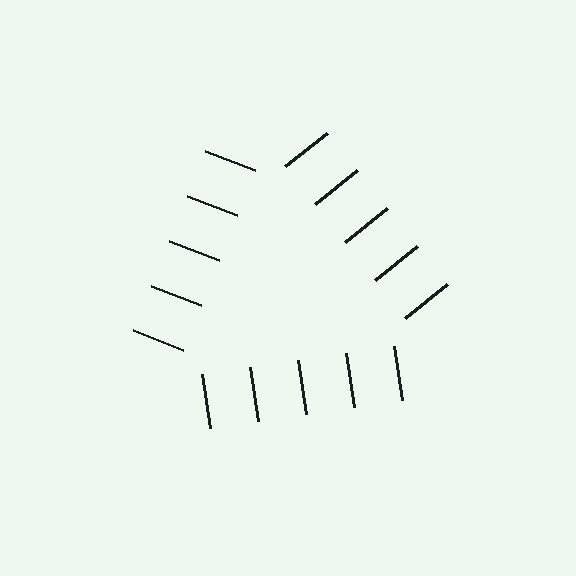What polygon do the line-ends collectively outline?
An illusory triangle — the line segments terminate on its edges but no continuous stroke is drawn.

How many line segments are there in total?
15 — 5 along each of the 3 edges.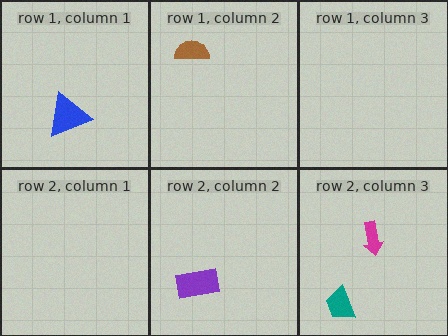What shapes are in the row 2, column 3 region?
The magenta arrow, the teal trapezoid.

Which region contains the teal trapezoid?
The row 2, column 3 region.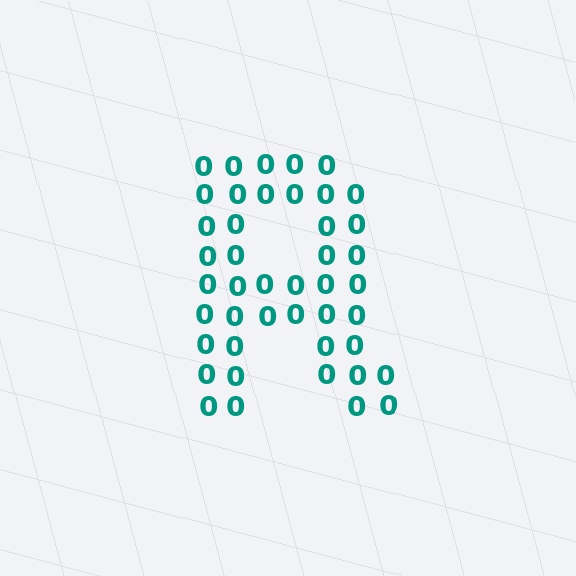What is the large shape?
The large shape is the letter R.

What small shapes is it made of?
It is made of small digit 0's.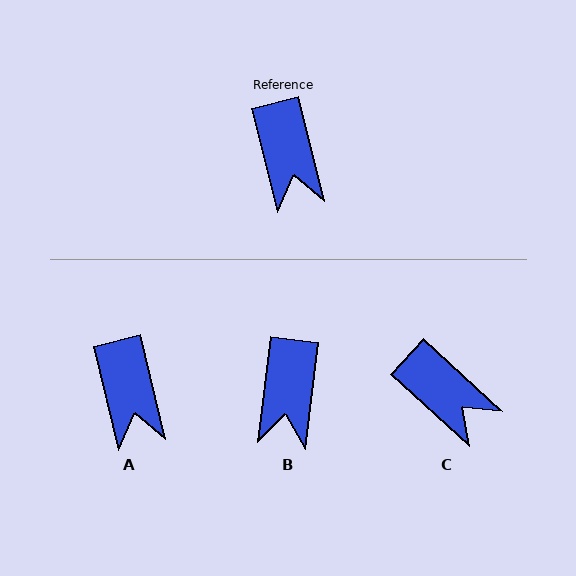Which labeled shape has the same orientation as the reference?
A.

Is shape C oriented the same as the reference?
No, it is off by about 34 degrees.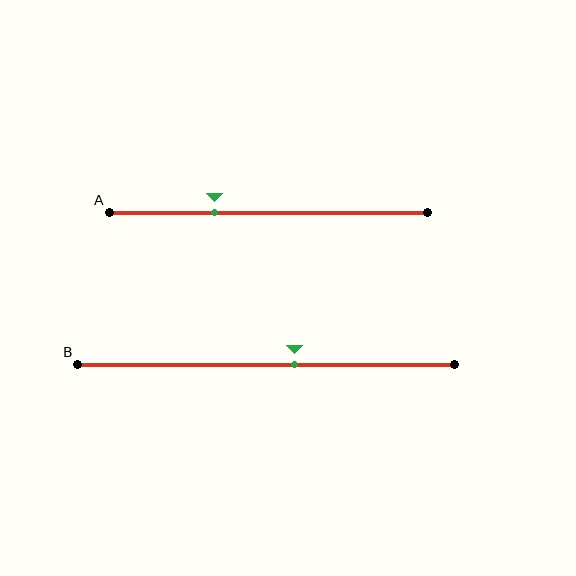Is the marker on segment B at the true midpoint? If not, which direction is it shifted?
No, the marker on segment B is shifted to the right by about 8% of the segment length.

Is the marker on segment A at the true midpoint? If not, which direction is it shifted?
No, the marker on segment A is shifted to the left by about 17% of the segment length.